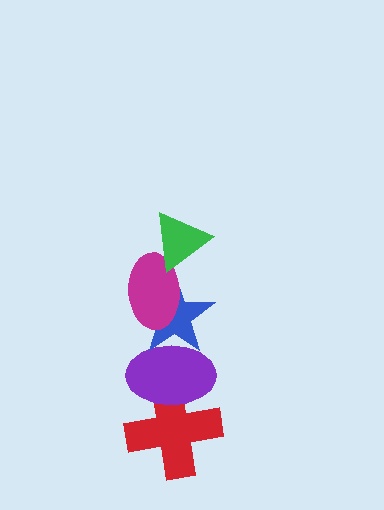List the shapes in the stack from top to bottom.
From top to bottom: the green triangle, the magenta ellipse, the blue star, the purple ellipse, the red cross.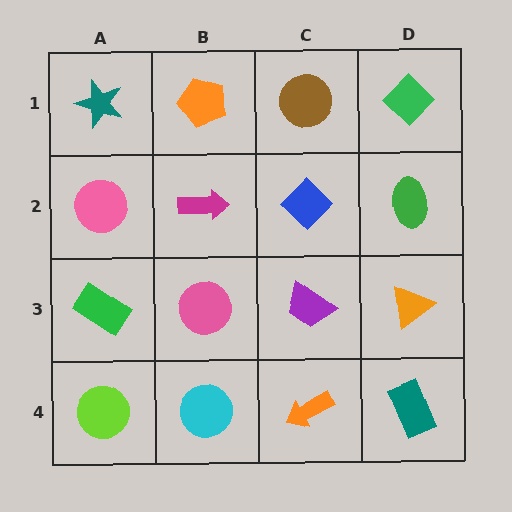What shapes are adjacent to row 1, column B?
A magenta arrow (row 2, column B), a teal star (row 1, column A), a brown circle (row 1, column C).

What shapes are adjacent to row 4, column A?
A green rectangle (row 3, column A), a cyan circle (row 4, column B).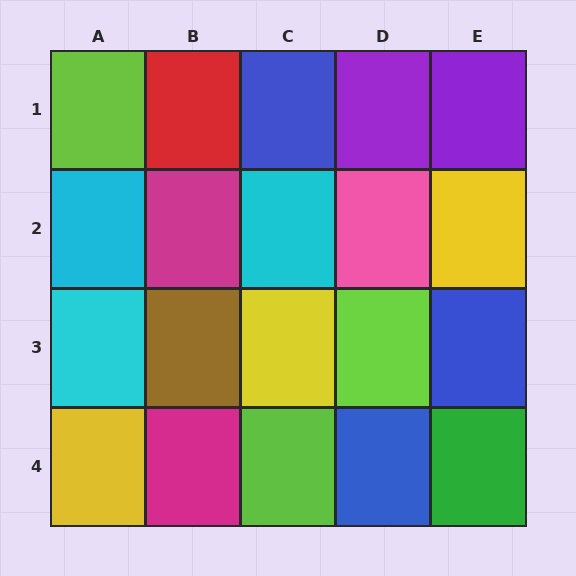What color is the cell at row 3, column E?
Blue.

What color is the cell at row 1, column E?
Purple.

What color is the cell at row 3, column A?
Cyan.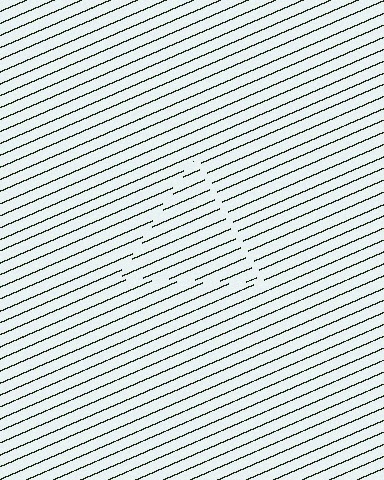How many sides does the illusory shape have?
3 sides — the line-ends trace a triangle.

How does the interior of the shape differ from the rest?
The interior of the shape contains the same grating, shifted by half a period — the contour is defined by the phase discontinuity where line-ends from the inner and outer gratings abut.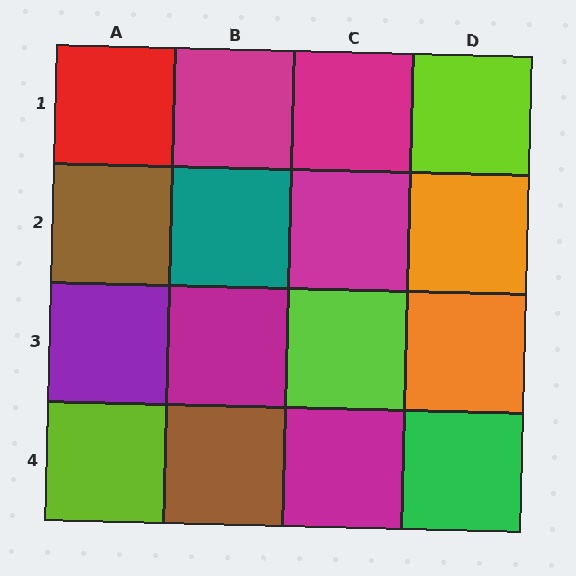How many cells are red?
1 cell is red.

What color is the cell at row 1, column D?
Lime.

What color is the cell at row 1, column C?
Magenta.